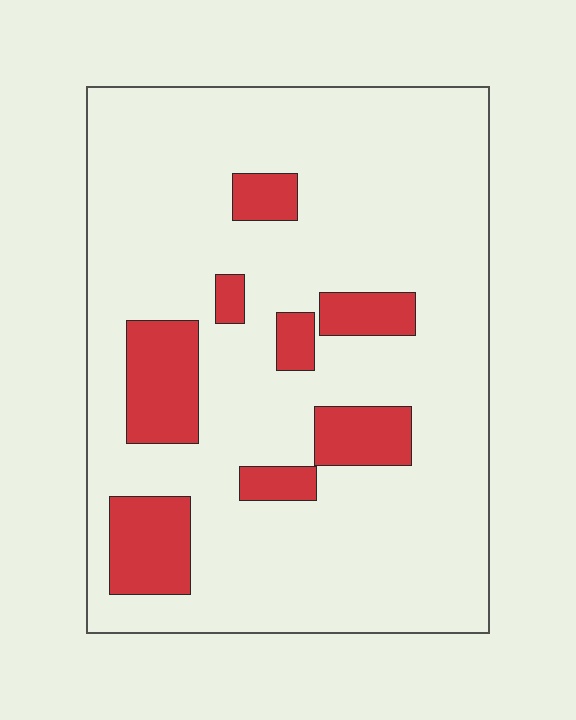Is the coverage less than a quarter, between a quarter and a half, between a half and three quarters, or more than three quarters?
Less than a quarter.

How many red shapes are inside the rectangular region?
8.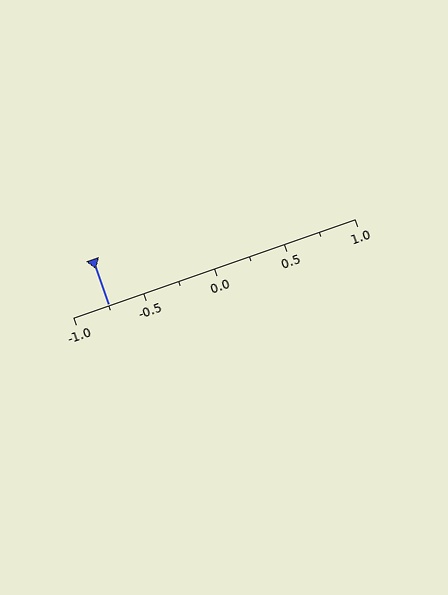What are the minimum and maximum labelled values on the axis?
The axis runs from -1.0 to 1.0.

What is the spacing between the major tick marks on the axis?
The major ticks are spaced 0.5 apart.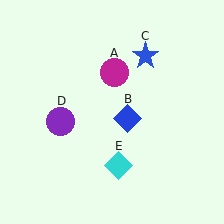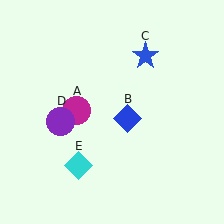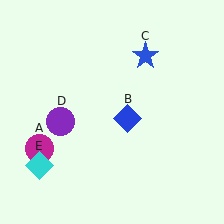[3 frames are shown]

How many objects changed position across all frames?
2 objects changed position: magenta circle (object A), cyan diamond (object E).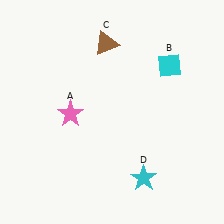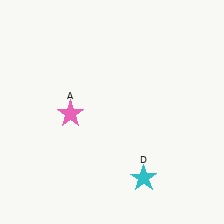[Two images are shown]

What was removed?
The cyan diamond (B), the brown triangle (C) were removed in Image 2.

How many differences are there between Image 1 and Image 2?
There are 2 differences between the two images.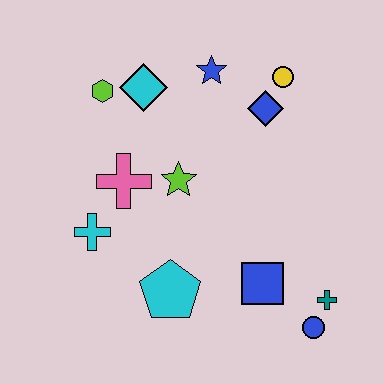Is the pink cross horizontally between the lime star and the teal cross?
No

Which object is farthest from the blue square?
The lime hexagon is farthest from the blue square.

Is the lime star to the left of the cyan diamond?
No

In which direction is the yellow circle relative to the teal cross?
The yellow circle is above the teal cross.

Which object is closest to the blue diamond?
The yellow circle is closest to the blue diamond.